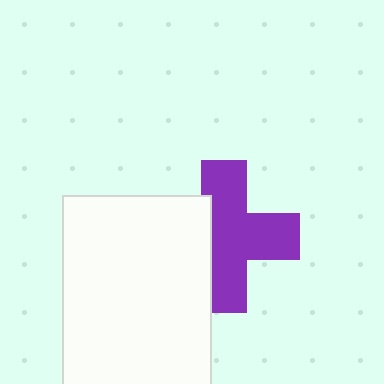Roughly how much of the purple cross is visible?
Most of it is visible (roughly 69%).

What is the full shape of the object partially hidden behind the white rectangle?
The partially hidden object is a purple cross.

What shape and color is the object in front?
The object in front is a white rectangle.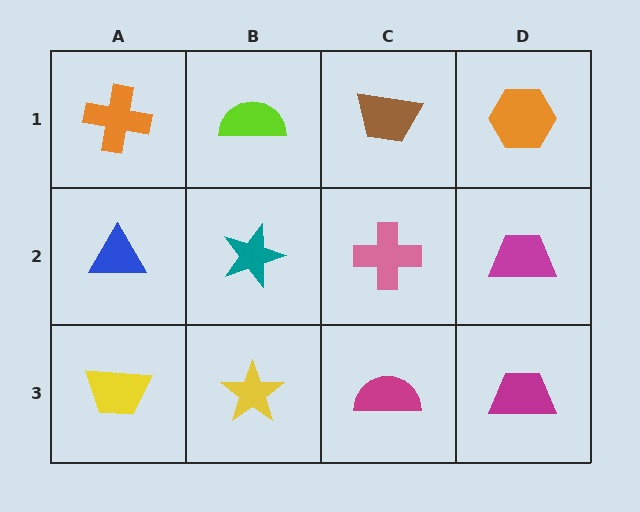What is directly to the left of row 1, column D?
A brown trapezoid.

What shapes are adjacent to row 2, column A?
An orange cross (row 1, column A), a yellow trapezoid (row 3, column A), a teal star (row 2, column B).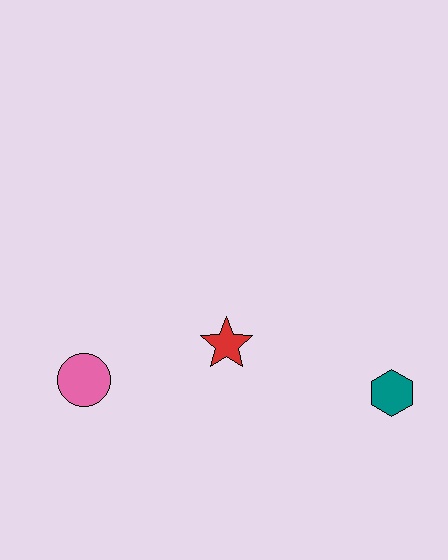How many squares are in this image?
There are no squares.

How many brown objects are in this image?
There are no brown objects.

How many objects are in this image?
There are 3 objects.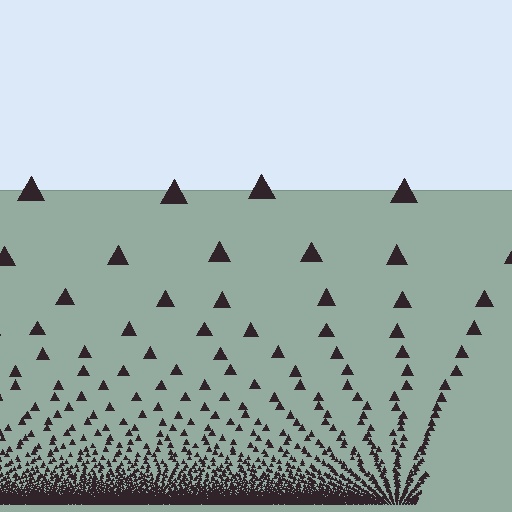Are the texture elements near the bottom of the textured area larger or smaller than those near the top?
Smaller. The gradient is inverted — elements near the bottom are smaller and denser.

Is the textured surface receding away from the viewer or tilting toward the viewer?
The surface appears to tilt toward the viewer. Texture elements get larger and sparser toward the top.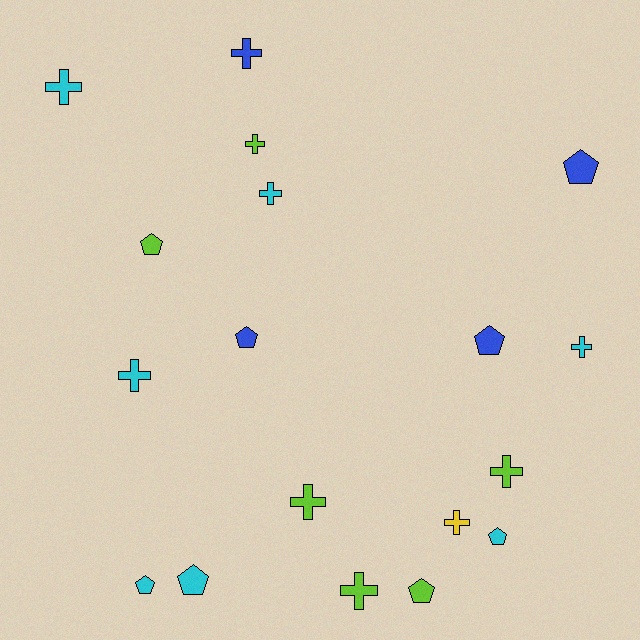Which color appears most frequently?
Cyan, with 7 objects.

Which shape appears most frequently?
Cross, with 10 objects.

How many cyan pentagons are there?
There are 3 cyan pentagons.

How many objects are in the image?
There are 18 objects.